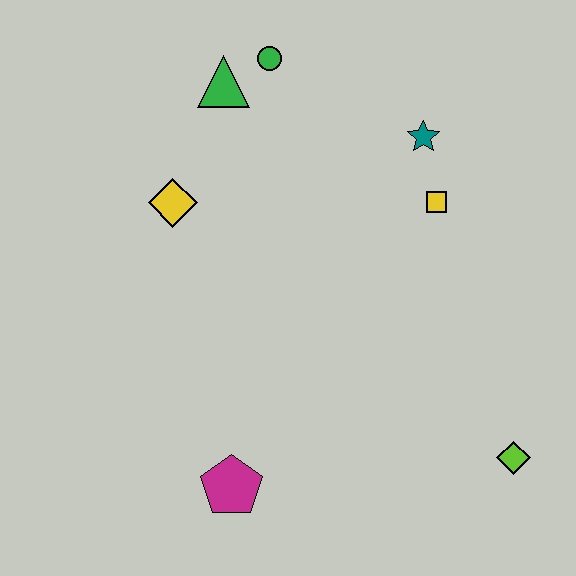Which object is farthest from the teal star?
The magenta pentagon is farthest from the teal star.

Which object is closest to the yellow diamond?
The green triangle is closest to the yellow diamond.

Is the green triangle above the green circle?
No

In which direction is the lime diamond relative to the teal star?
The lime diamond is below the teal star.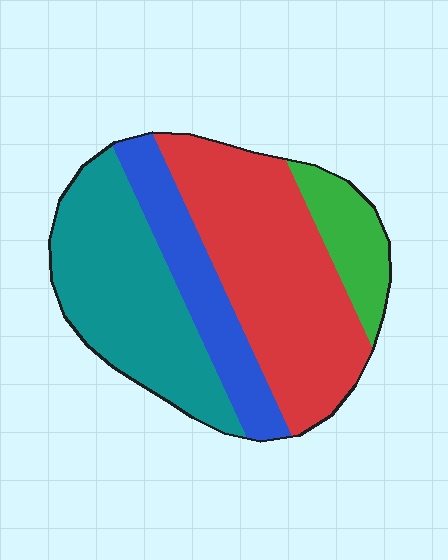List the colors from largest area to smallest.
From largest to smallest: red, teal, blue, green.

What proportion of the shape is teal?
Teal takes up about one third (1/3) of the shape.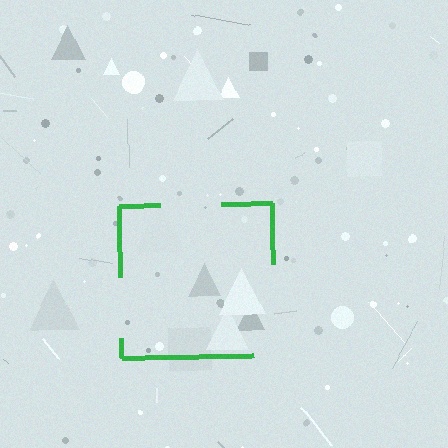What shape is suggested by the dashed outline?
The dashed outline suggests a square.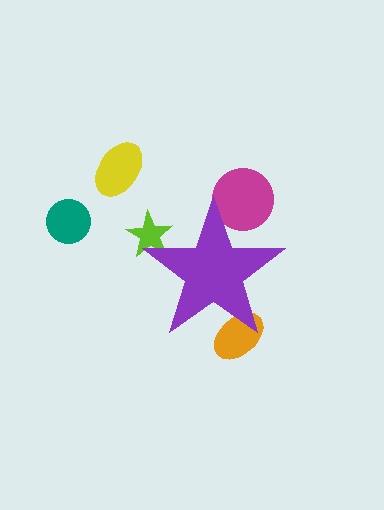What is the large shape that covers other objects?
A purple star.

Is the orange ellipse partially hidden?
Yes, the orange ellipse is partially hidden behind the purple star.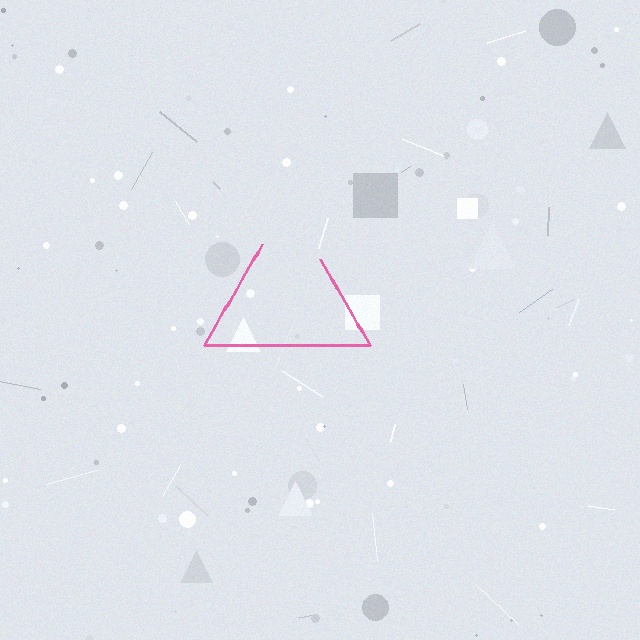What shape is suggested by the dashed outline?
The dashed outline suggests a triangle.